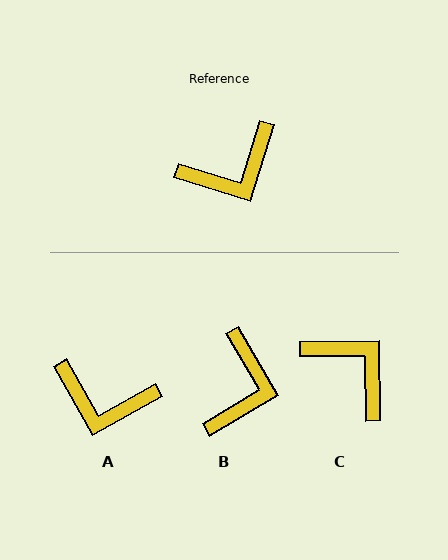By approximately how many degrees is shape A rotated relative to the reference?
Approximately 43 degrees clockwise.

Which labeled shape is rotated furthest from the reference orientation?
C, about 108 degrees away.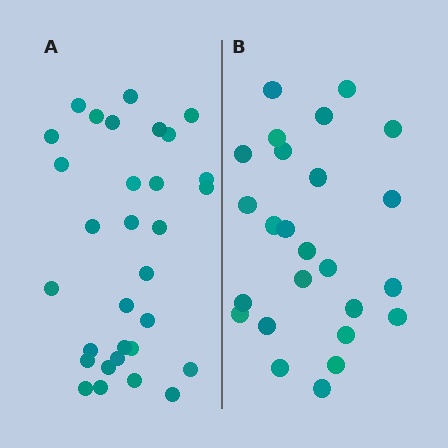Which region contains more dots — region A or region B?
Region A (the left region) has more dots.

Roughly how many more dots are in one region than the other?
Region A has about 6 more dots than region B.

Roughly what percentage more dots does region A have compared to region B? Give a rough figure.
About 25% more.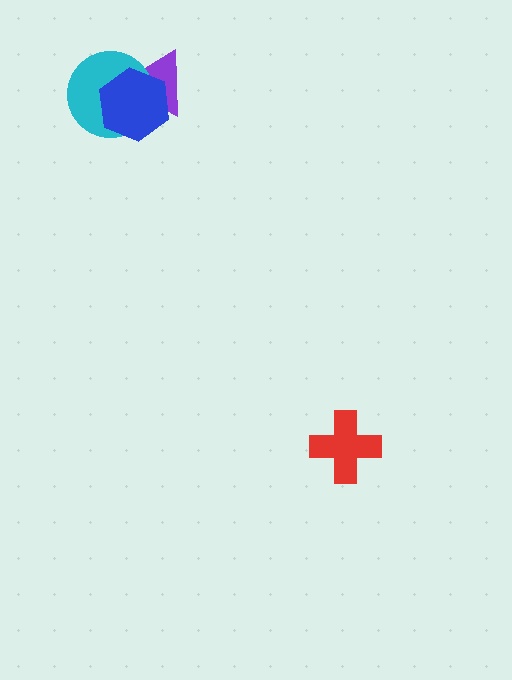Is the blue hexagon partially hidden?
No, no other shape covers it.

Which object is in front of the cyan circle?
The blue hexagon is in front of the cyan circle.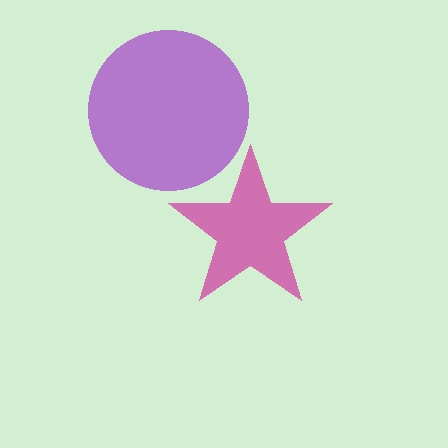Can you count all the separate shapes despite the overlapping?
Yes, there are 2 separate shapes.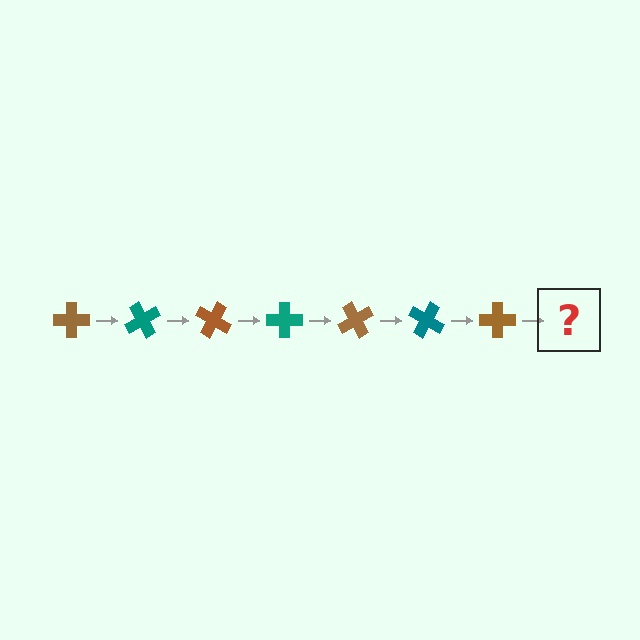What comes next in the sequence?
The next element should be a teal cross, rotated 420 degrees from the start.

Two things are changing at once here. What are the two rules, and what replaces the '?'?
The two rules are that it rotates 60 degrees each step and the color cycles through brown and teal. The '?' should be a teal cross, rotated 420 degrees from the start.